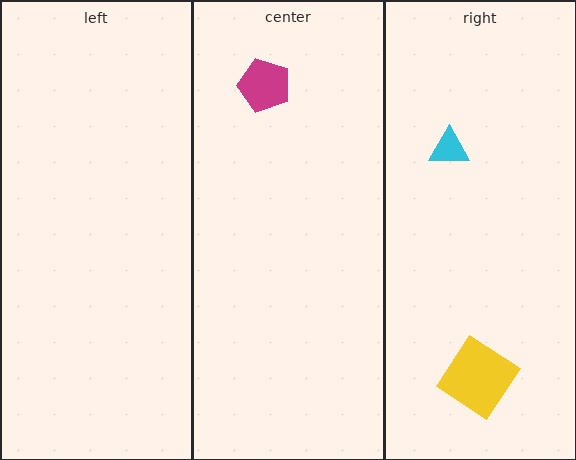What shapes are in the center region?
The magenta pentagon.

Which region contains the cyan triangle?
The right region.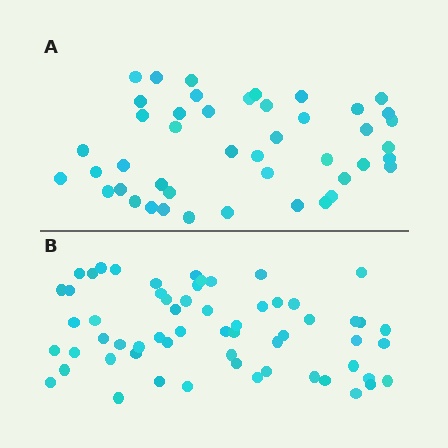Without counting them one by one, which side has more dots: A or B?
Region B (the bottom region) has more dots.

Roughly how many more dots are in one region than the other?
Region B has approximately 15 more dots than region A.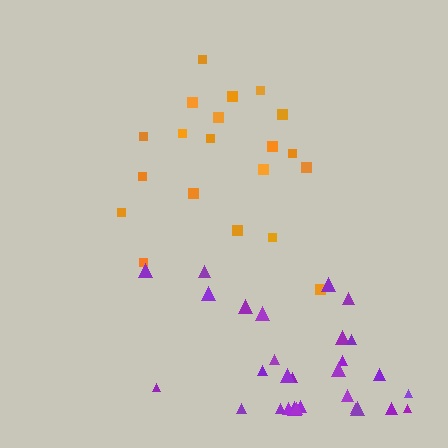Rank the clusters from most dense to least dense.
purple, orange.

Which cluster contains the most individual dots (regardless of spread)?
Purple (29).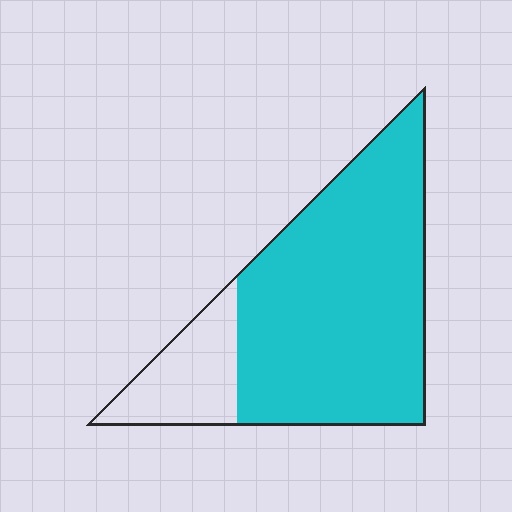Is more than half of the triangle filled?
Yes.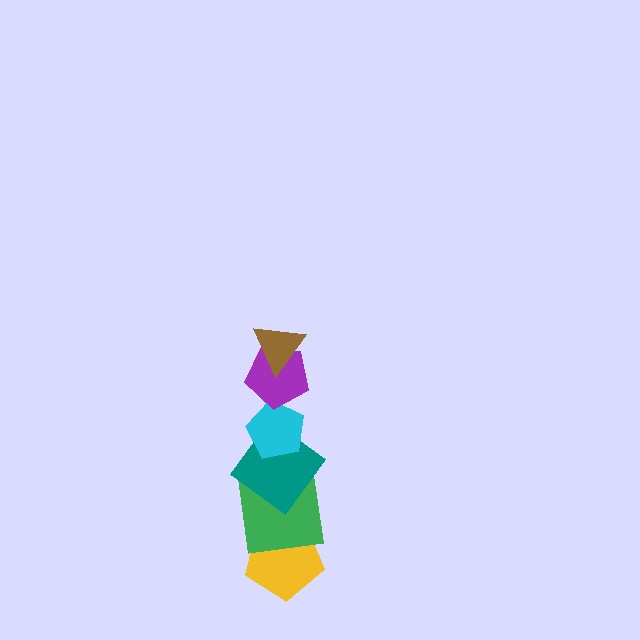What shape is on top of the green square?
The teal diamond is on top of the green square.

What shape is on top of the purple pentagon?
The brown triangle is on top of the purple pentagon.